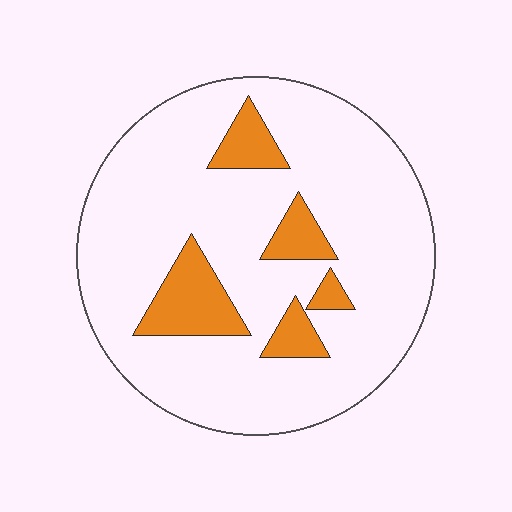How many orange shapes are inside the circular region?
5.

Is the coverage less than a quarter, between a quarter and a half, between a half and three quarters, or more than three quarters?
Less than a quarter.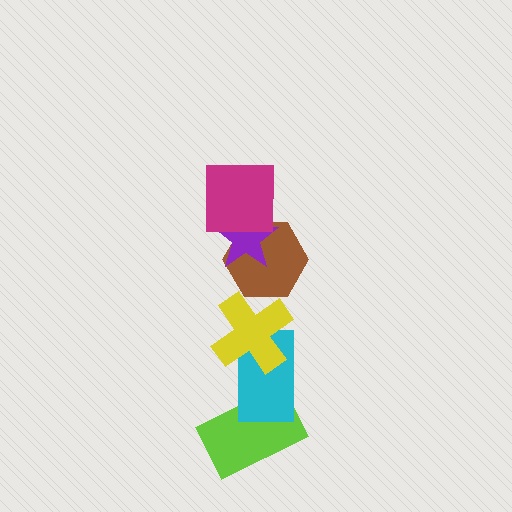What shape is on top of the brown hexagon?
The purple star is on top of the brown hexagon.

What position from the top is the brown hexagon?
The brown hexagon is 3rd from the top.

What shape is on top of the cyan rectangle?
The yellow cross is on top of the cyan rectangle.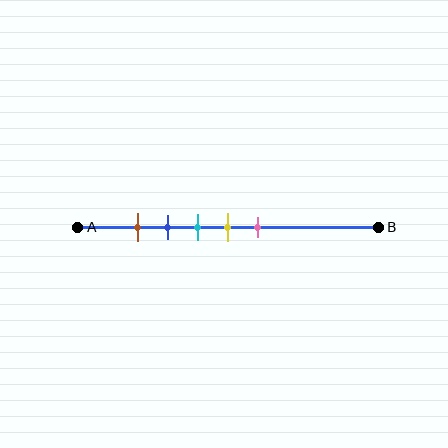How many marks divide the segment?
There are 5 marks dividing the segment.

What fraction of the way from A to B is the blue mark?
The blue mark is approximately 30% (0.3) of the way from A to B.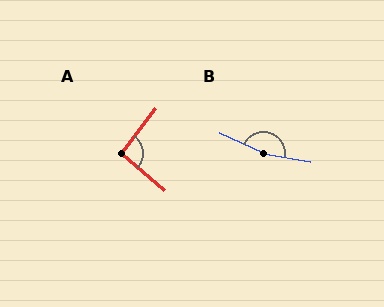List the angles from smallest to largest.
A (94°), B (165°).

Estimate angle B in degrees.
Approximately 165 degrees.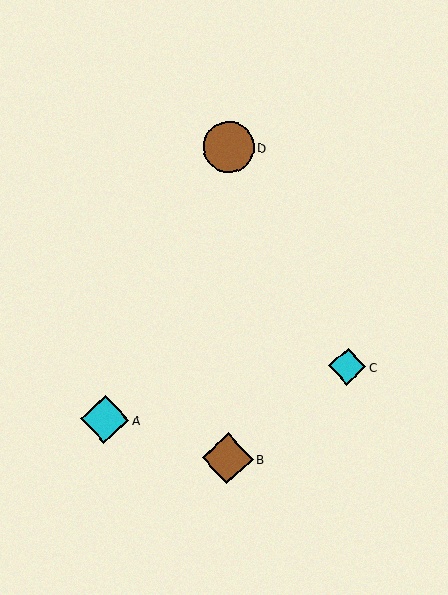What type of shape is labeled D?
Shape D is a brown circle.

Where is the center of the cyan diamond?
The center of the cyan diamond is at (347, 366).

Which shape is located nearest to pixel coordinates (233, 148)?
The brown circle (labeled D) at (229, 147) is nearest to that location.